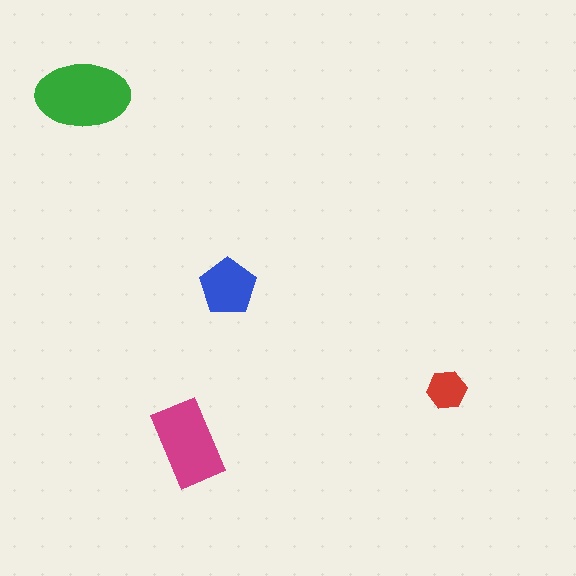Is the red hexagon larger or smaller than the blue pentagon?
Smaller.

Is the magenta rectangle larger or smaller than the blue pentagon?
Larger.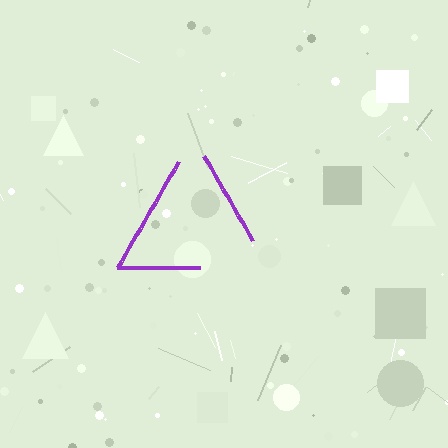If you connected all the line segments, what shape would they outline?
They would outline a triangle.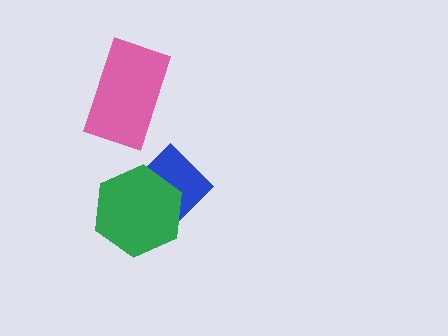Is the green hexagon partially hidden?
No, no other shape covers it.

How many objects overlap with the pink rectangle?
0 objects overlap with the pink rectangle.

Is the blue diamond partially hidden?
Yes, it is partially covered by another shape.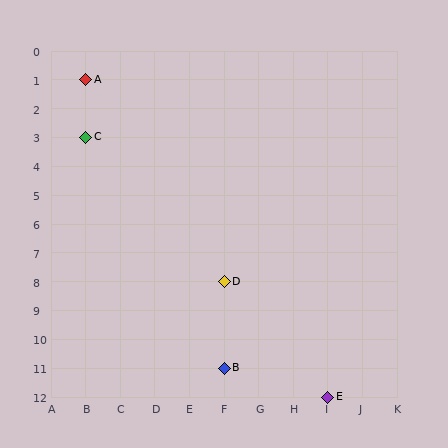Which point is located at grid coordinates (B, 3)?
Point C is at (B, 3).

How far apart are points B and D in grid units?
Points B and D are 3 rows apart.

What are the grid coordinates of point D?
Point D is at grid coordinates (F, 8).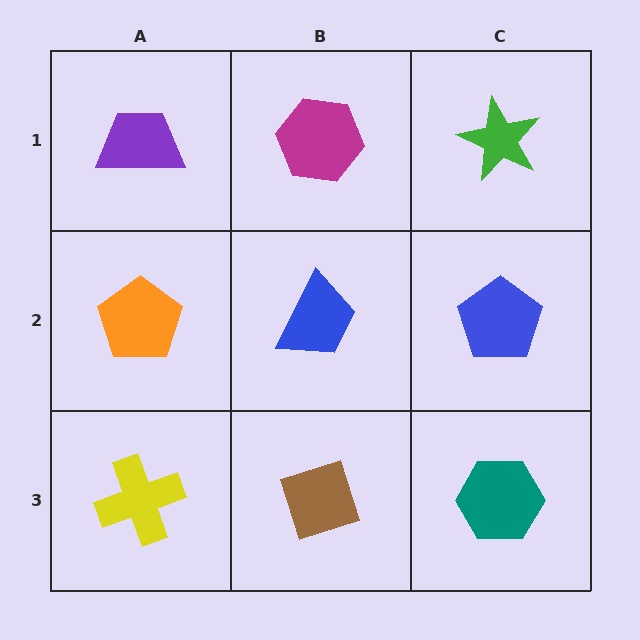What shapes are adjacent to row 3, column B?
A blue trapezoid (row 2, column B), a yellow cross (row 3, column A), a teal hexagon (row 3, column C).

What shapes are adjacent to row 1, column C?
A blue pentagon (row 2, column C), a magenta hexagon (row 1, column B).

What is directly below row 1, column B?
A blue trapezoid.